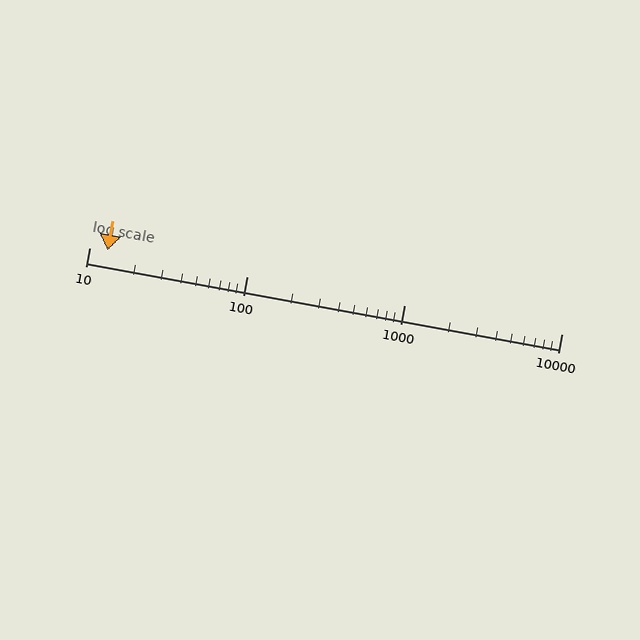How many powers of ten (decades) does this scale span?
The scale spans 3 decades, from 10 to 10000.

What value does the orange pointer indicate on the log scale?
The pointer indicates approximately 13.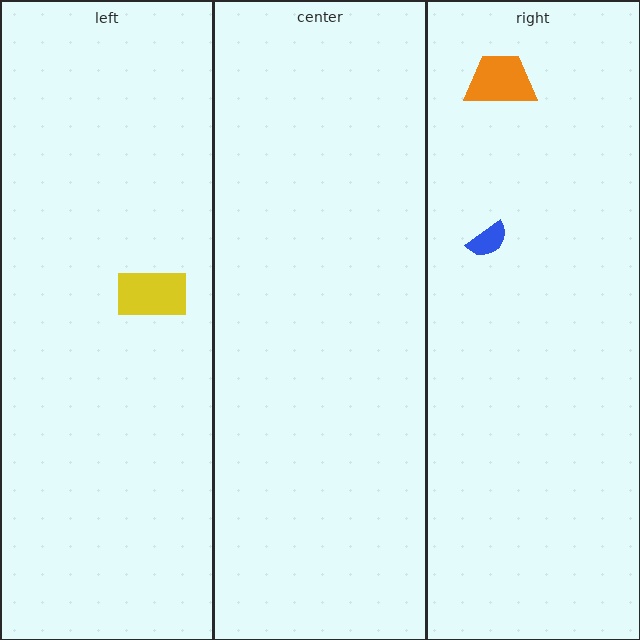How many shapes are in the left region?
1.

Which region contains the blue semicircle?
The right region.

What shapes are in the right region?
The orange trapezoid, the blue semicircle.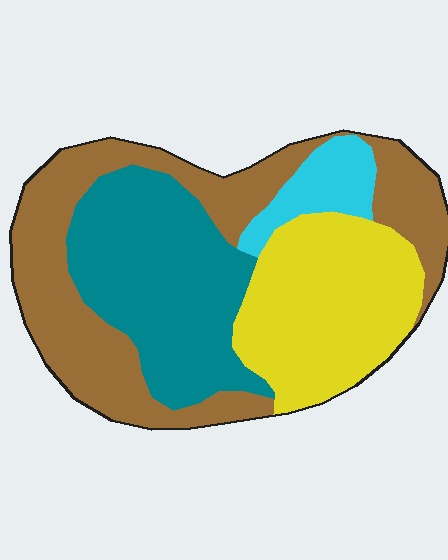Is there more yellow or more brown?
Brown.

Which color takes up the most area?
Brown, at roughly 35%.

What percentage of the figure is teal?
Teal takes up about one third (1/3) of the figure.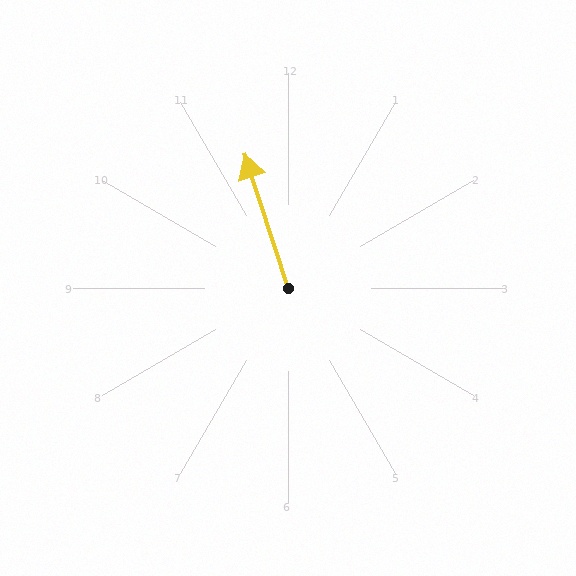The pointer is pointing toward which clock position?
Roughly 11 o'clock.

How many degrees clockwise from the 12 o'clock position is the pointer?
Approximately 342 degrees.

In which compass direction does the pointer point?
North.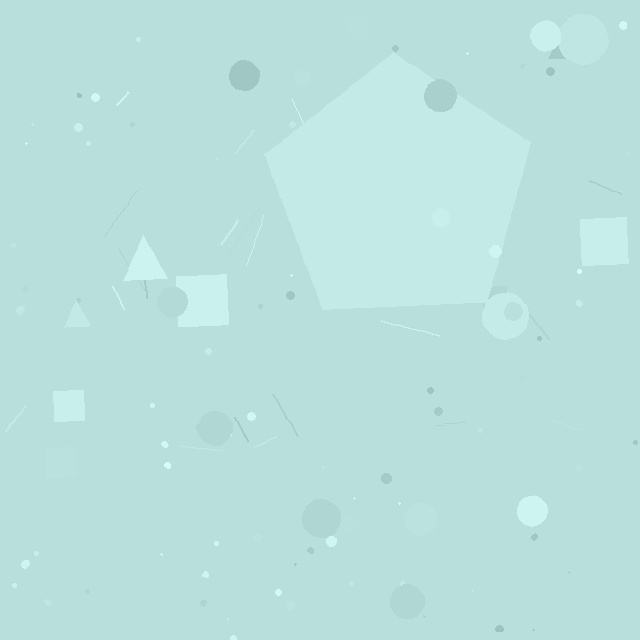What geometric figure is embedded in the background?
A pentagon is embedded in the background.